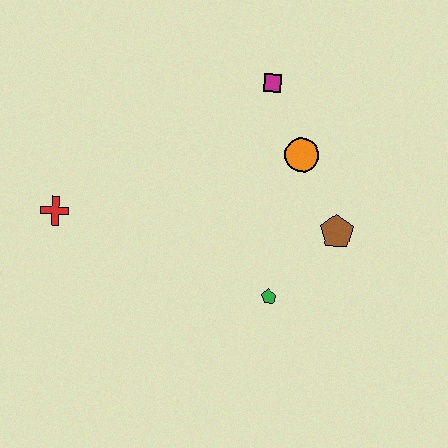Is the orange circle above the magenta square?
No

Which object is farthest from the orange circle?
The red cross is farthest from the orange circle.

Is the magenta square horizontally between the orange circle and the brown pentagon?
No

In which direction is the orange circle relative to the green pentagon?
The orange circle is above the green pentagon.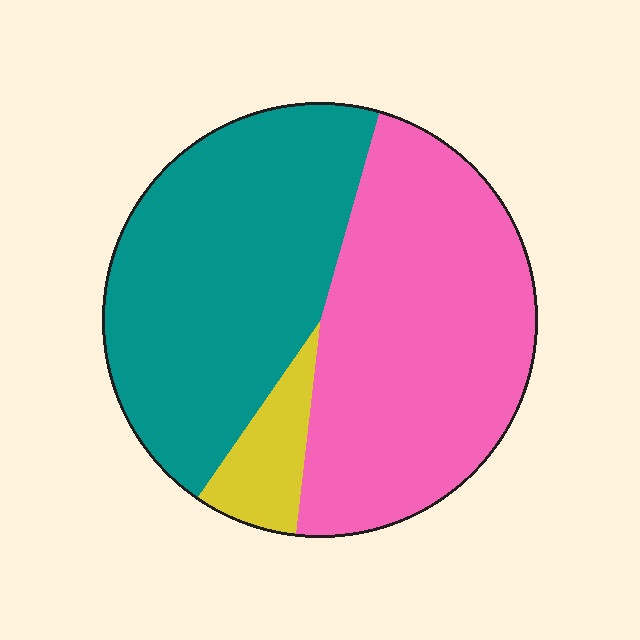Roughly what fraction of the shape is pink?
Pink takes up about one half (1/2) of the shape.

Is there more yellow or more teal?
Teal.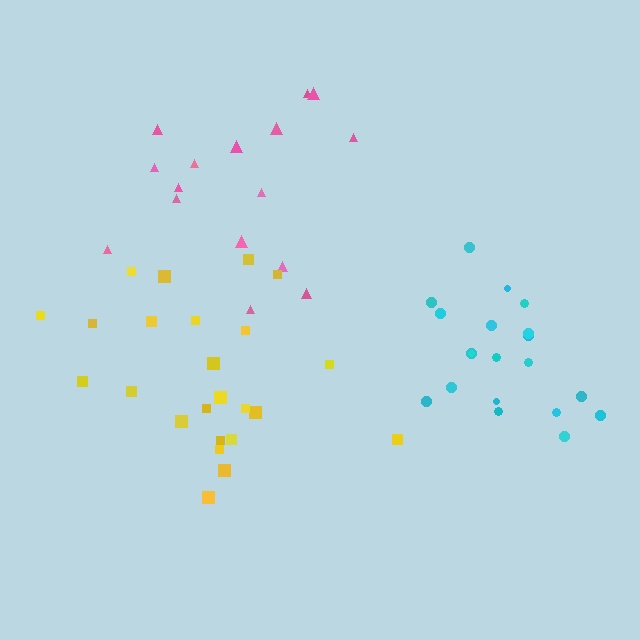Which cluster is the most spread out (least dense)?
Pink.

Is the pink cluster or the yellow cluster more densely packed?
Yellow.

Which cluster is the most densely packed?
Cyan.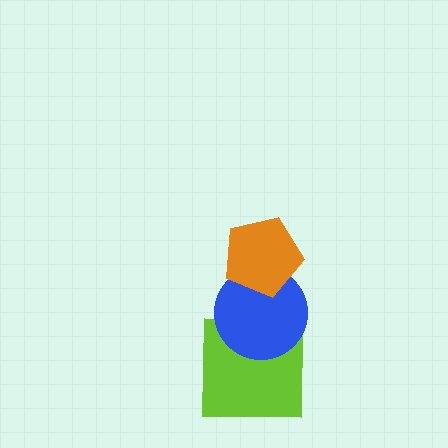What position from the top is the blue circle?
The blue circle is 2nd from the top.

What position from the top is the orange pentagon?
The orange pentagon is 1st from the top.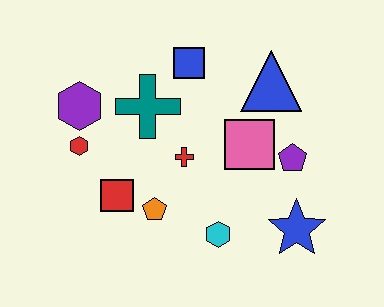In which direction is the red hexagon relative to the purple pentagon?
The red hexagon is to the left of the purple pentagon.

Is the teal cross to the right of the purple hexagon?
Yes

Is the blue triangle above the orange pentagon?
Yes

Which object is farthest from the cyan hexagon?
The purple hexagon is farthest from the cyan hexagon.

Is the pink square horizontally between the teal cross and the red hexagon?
No